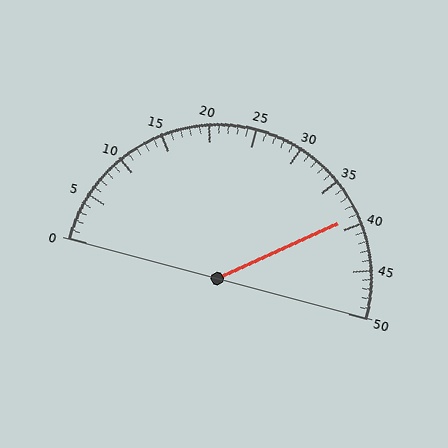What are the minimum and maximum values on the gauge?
The gauge ranges from 0 to 50.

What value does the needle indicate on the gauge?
The needle indicates approximately 39.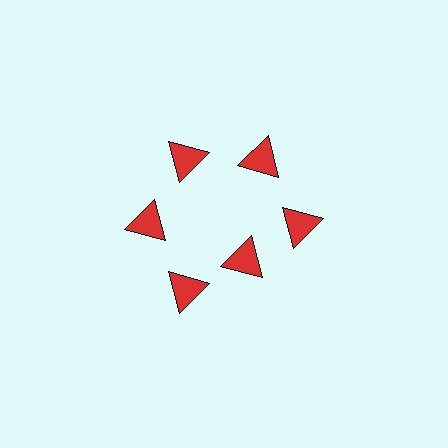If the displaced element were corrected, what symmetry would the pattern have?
It would have 6-fold rotational symmetry — the pattern would map onto itself every 60 degrees.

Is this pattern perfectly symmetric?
No. The 6 red triangles are arranged in a ring, but one element near the 5 o'clock position is pulled inward toward the center, breaking the 6-fold rotational symmetry.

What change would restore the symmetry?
The symmetry would be restored by moving it outward, back onto the ring so that all 6 triangles sit at equal angles and equal distance from the center.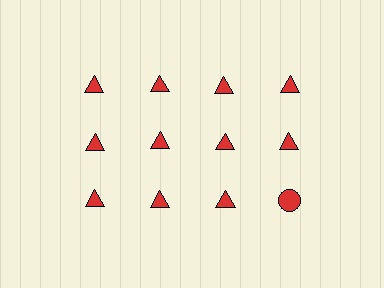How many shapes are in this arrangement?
There are 12 shapes arranged in a grid pattern.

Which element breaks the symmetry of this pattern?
The red circle in the third row, second from right column breaks the symmetry. All other shapes are red triangles.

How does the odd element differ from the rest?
It has a different shape: circle instead of triangle.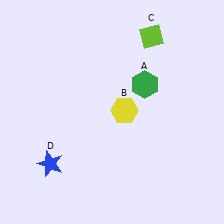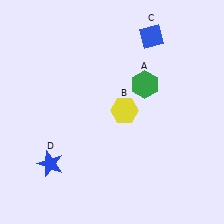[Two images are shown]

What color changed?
The diamond (C) changed from lime in Image 1 to blue in Image 2.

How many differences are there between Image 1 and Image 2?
There is 1 difference between the two images.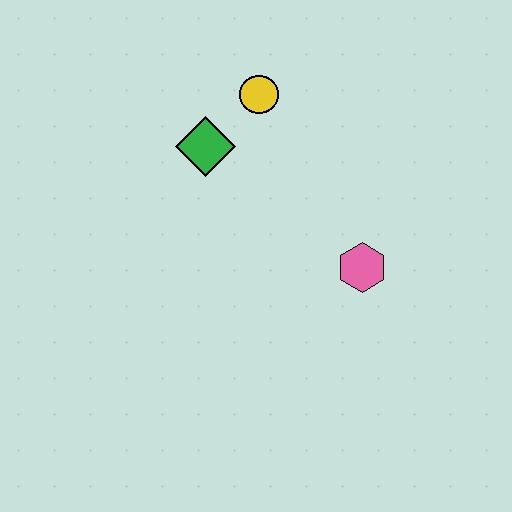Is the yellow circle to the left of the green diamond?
No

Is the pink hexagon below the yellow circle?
Yes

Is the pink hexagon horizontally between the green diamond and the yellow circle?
No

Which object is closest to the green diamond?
The yellow circle is closest to the green diamond.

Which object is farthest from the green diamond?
The pink hexagon is farthest from the green diamond.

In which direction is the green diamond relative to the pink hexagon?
The green diamond is to the left of the pink hexagon.